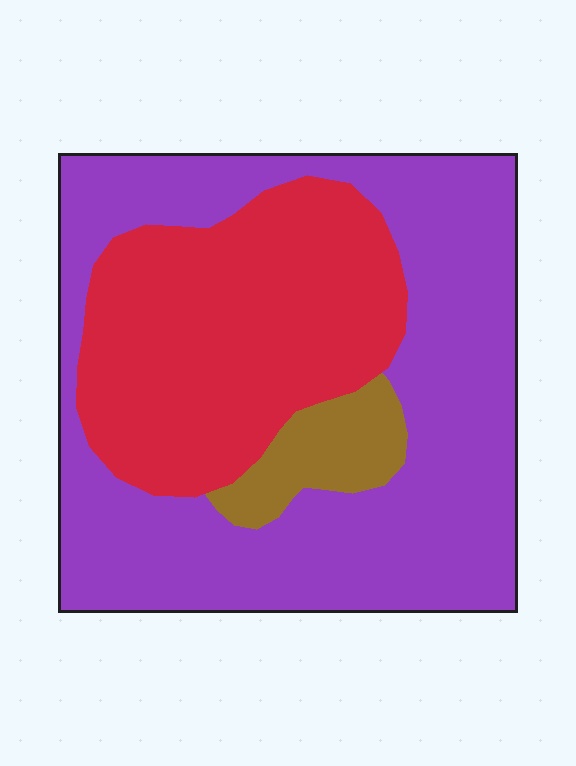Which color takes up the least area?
Brown, at roughly 5%.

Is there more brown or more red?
Red.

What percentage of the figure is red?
Red takes up about one third (1/3) of the figure.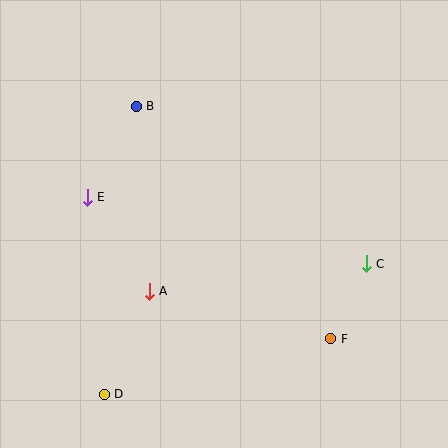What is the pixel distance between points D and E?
The distance between D and E is 198 pixels.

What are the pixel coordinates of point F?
Point F is at (331, 339).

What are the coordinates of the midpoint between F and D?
The midpoint between F and D is at (217, 367).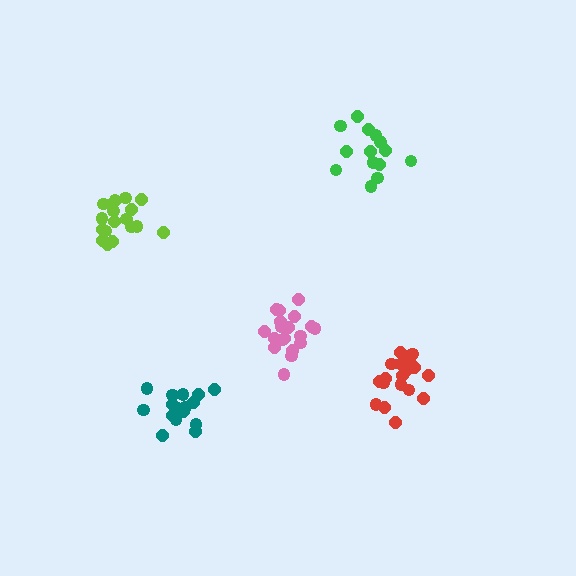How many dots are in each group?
Group 1: 18 dots, Group 2: 19 dots, Group 3: 15 dots, Group 4: 19 dots, Group 5: 16 dots (87 total).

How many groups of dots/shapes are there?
There are 5 groups.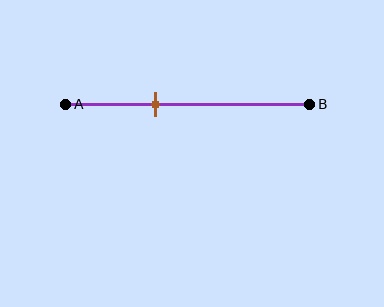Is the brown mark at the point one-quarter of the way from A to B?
No, the mark is at about 35% from A, not at the 25% one-quarter point.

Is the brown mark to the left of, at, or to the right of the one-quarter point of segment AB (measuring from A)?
The brown mark is to the right of the one-quarter point of segment AB.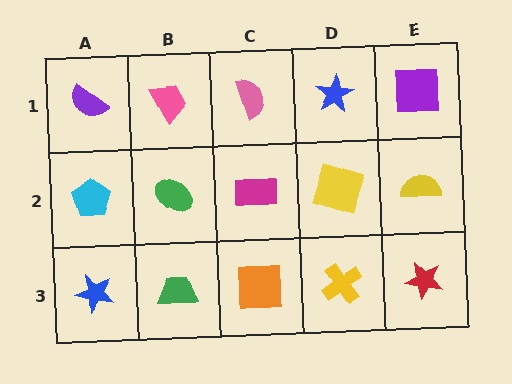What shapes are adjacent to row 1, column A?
A cyan pentagon (row 2, column A), a pink trapezoid (row 1, column B).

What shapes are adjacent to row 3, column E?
A yellow semicircle (row 2, column E), a yellow cross (row 3, column D).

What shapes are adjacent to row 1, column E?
A yellow semicircle (row 2, column E), a blue star (row 1, column D).